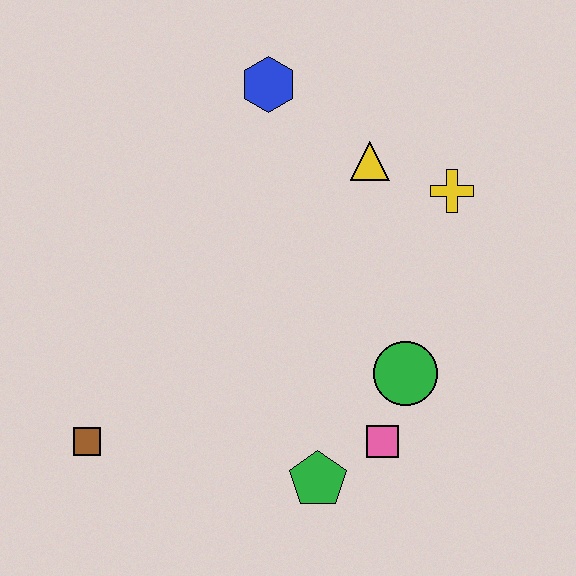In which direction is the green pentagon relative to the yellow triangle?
The green pentagon is below the yellow triangle.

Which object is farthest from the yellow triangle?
The brown square is farthest from the yellow triangle.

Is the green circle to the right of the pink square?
Yes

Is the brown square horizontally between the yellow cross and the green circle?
No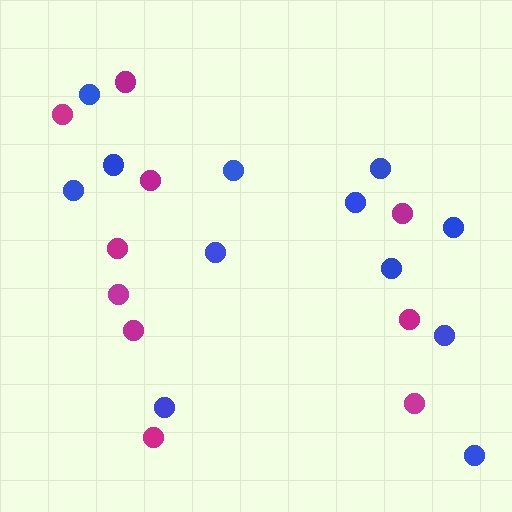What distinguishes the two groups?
There are 2 groups: one group of blue circles (12) and one group of magenta circles (10).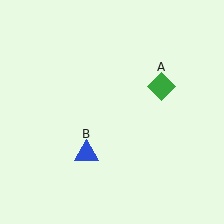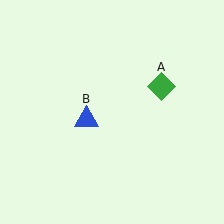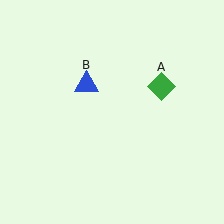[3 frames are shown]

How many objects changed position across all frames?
1 object changed position: blue triangle (object B).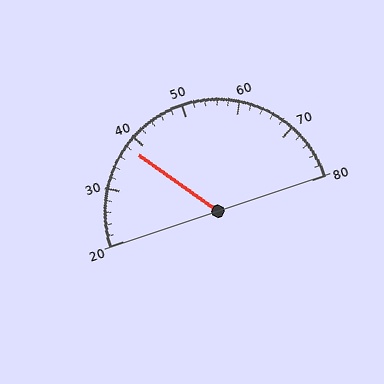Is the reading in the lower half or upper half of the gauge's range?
The reading is in the lower half of the range (20 to 80).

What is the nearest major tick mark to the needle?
The nearest major tick mark is 40.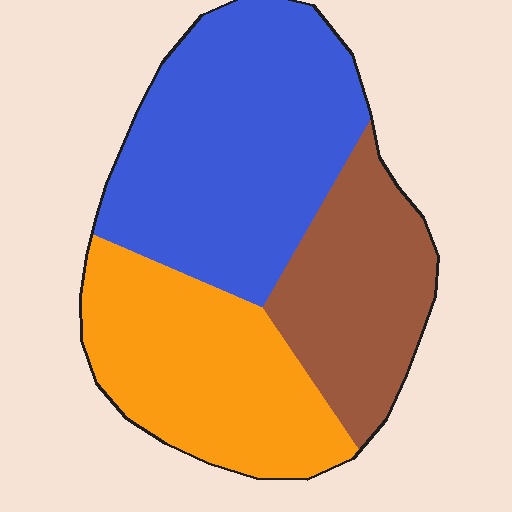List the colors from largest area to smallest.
From largest to smallest: blue, orange, brown.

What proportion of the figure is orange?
Orange covers about 30% of the figure.